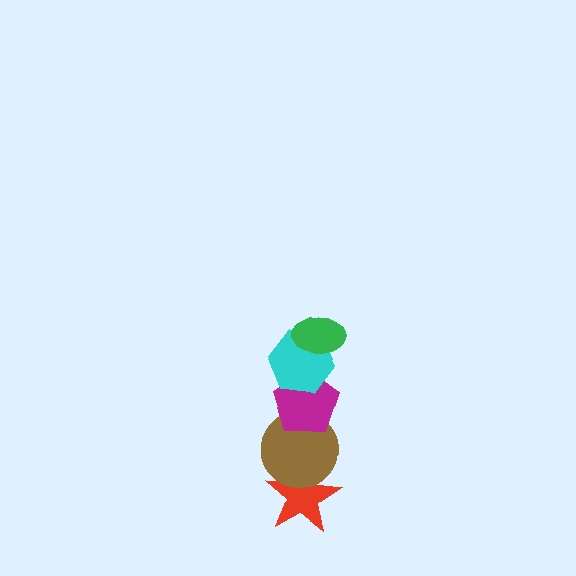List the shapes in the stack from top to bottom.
From top to bottom: the green ellipse, the cyan hexagon, the magenta pentagon, the brown circle, the red star.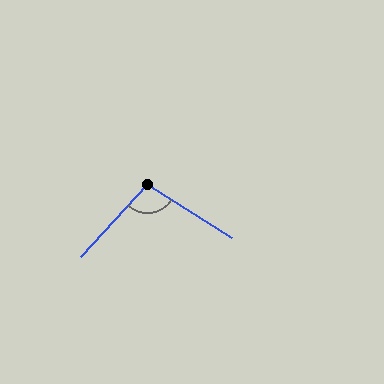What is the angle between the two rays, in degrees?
Approximately 101 degrees.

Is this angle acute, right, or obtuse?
It is obtuse.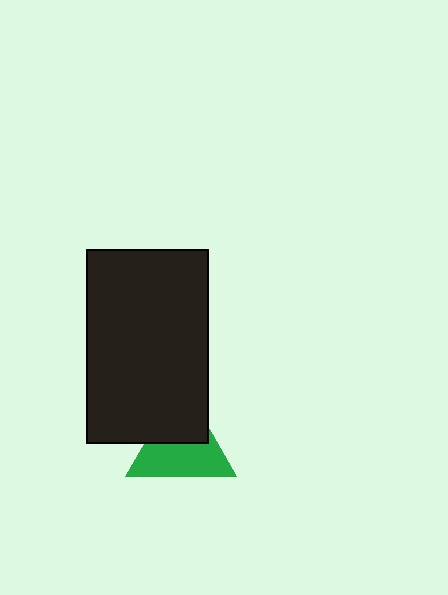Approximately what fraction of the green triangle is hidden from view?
Roughly 41% of the green triangle is hidden behind the black rectangle.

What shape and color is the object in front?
The object in front is a black rectangle.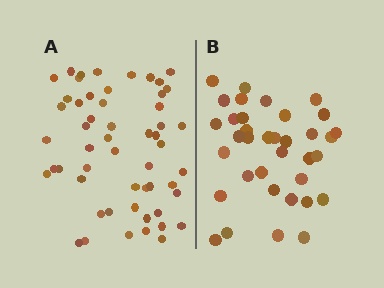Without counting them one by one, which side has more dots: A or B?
Region A (the left region) has more dots.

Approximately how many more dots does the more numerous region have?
Region A has approximately 20 more dots than region B.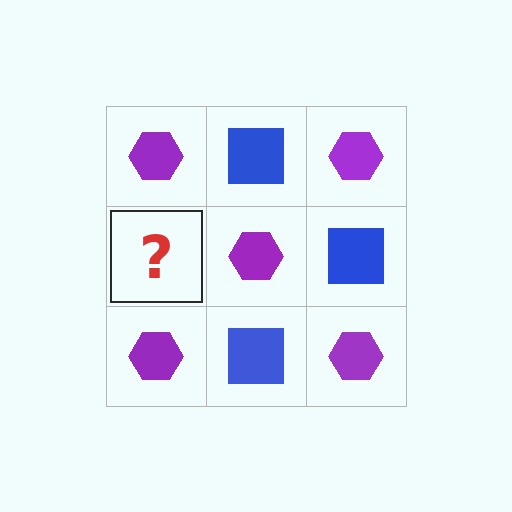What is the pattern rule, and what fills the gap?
The rule is that it alternates purple hexagon and blue square in a checkerboard pattern. The gap should be filled with a blue square.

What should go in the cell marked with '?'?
The missing cell should contain a blue square.